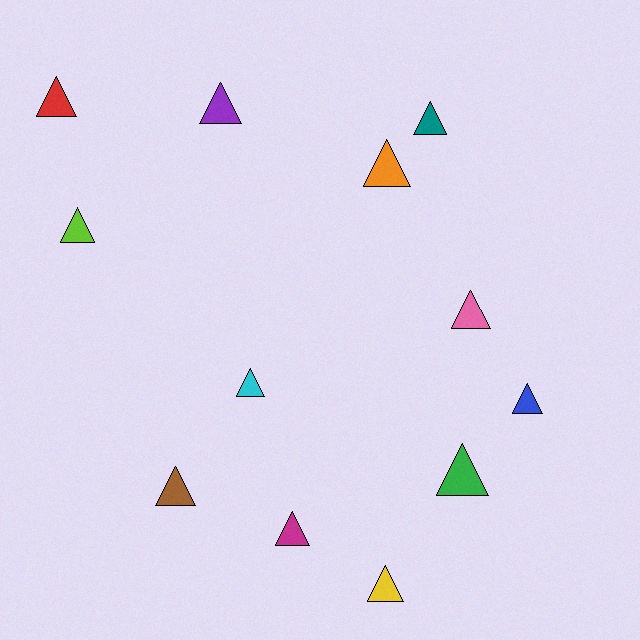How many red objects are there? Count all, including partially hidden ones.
There is 1 red object.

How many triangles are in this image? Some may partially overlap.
There are 12 triangles.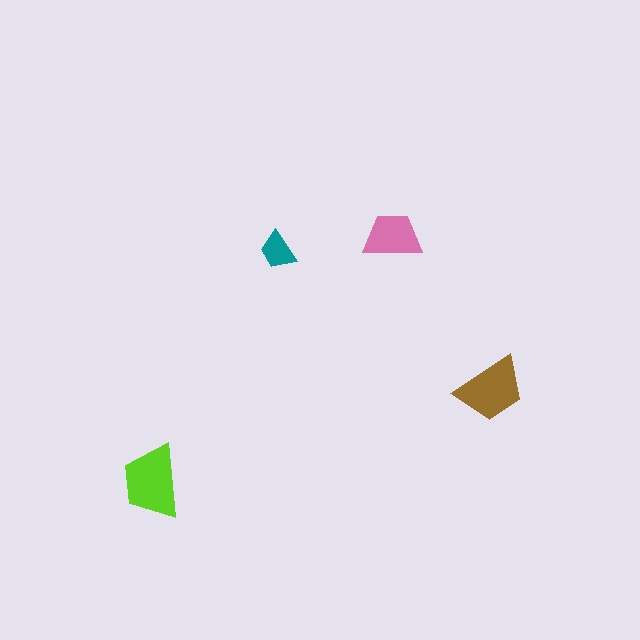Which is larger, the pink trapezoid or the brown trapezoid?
The brown one.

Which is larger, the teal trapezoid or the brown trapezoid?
The brown one.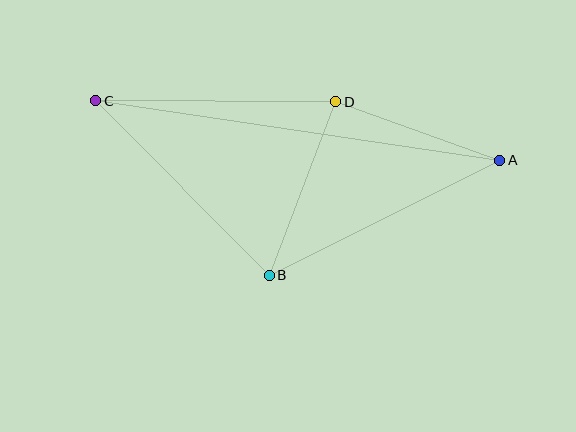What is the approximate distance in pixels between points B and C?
The distance between B and C is approximately 246 pixels.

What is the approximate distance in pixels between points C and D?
The distance between C and D is approximately 240 pixels.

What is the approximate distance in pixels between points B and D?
The distance between B and D is approximately 186 pixels.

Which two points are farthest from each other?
Points A and C are farthest from each other.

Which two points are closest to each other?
Points A and D are closest to each other.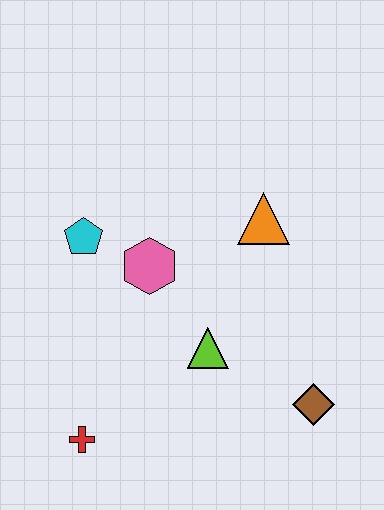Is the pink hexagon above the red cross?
Yes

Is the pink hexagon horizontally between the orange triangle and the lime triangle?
No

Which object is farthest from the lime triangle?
The cyan pentagon is farthest from the lime triangle.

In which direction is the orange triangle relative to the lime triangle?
The orange triangle is above the lime triangle.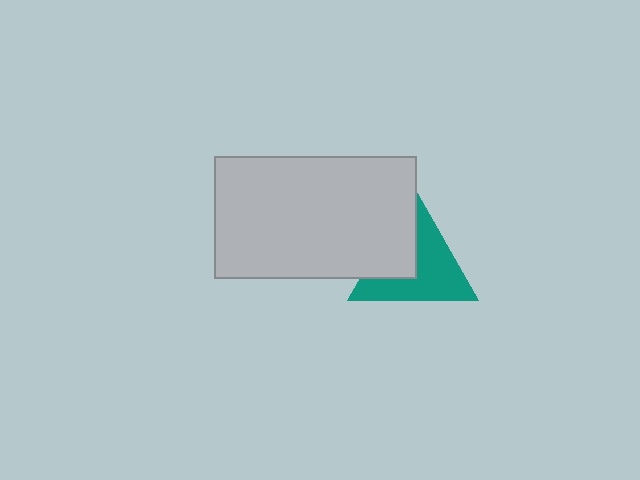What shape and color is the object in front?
The object in front is a light gray rectangle.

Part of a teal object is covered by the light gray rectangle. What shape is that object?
It is a triangle.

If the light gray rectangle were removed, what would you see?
You would see the complete teal triangle.